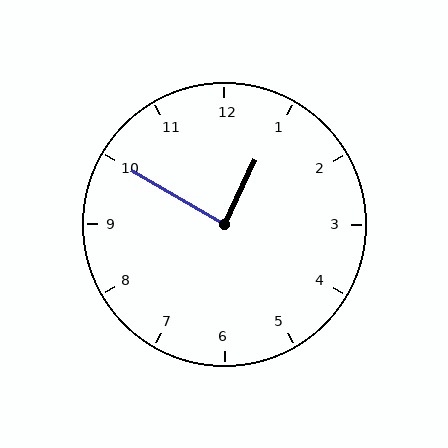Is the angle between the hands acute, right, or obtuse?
It is right.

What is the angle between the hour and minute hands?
Approximately 85 degrees.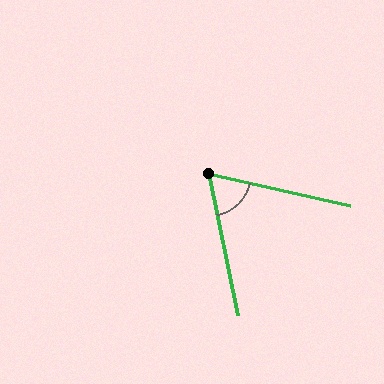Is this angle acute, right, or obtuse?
It is acute.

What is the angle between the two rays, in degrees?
Approximately 66 degrees.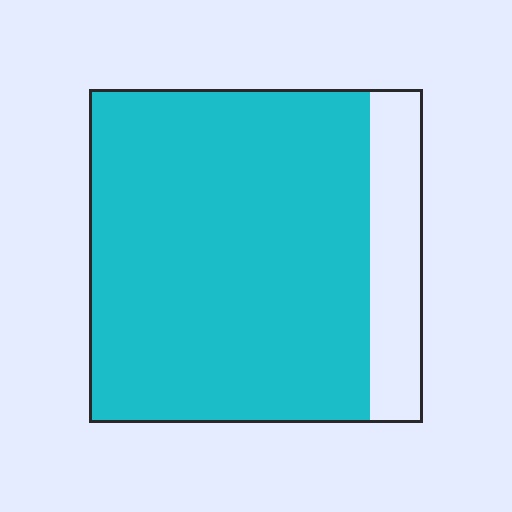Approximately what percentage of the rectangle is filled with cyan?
Approximately 85%.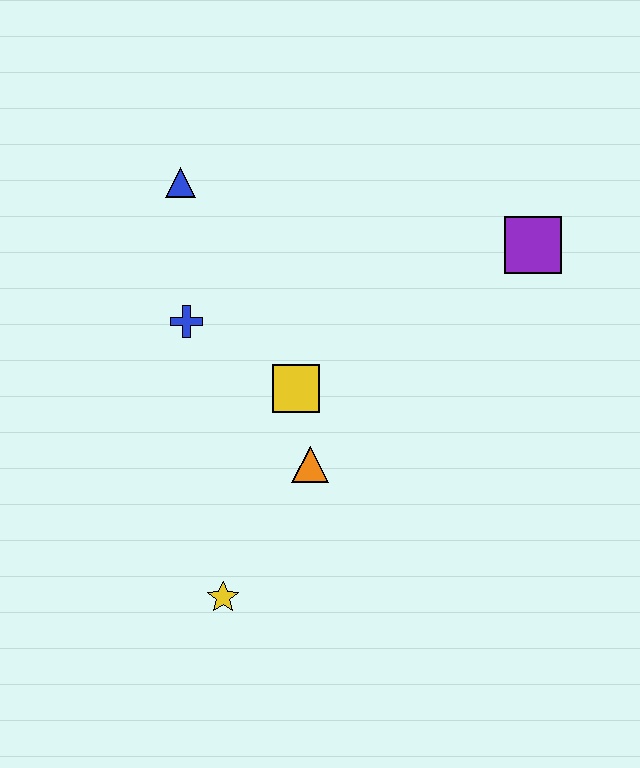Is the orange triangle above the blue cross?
No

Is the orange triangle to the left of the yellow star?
No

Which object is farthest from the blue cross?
The purple square is farthest from the blue cross.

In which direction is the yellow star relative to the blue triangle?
The yellow star is below the blue triangle.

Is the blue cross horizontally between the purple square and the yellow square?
No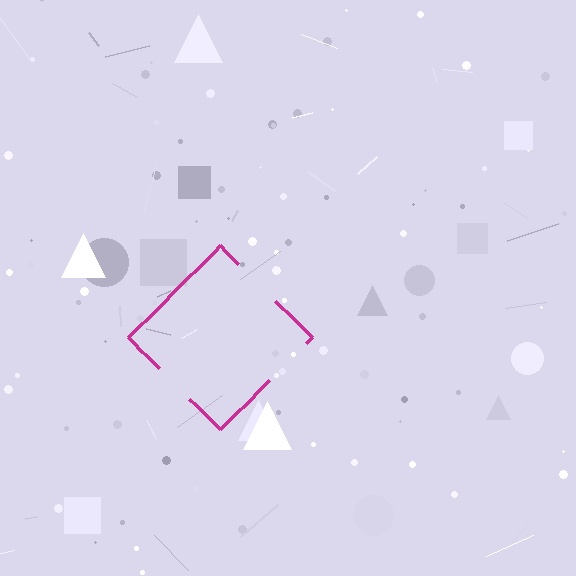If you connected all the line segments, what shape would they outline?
They would outline a diamond.